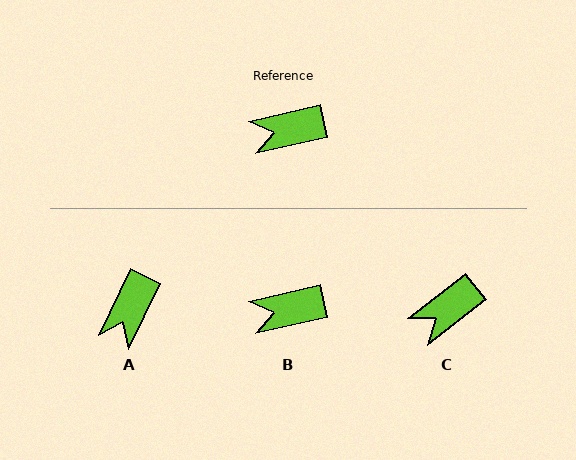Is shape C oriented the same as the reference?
No, it is off by about 26 degrees.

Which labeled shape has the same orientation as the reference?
B.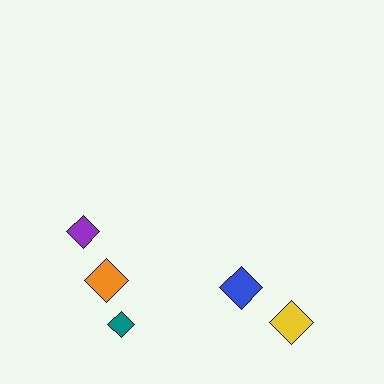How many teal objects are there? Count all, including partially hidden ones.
There is 1 teal object.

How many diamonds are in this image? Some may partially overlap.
There are 5 diamonds.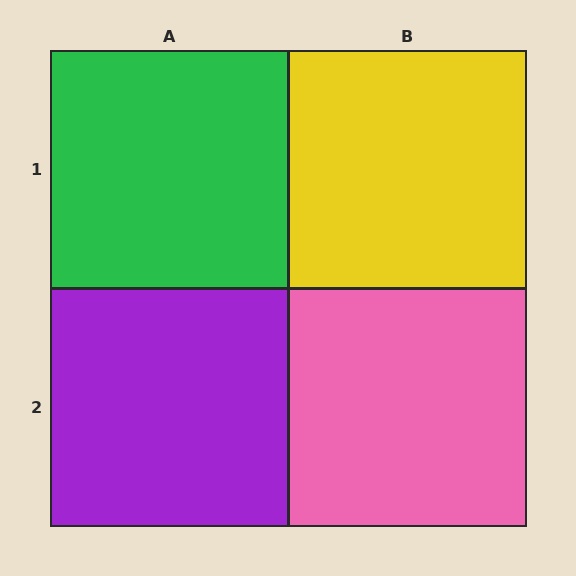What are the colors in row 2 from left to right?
Purple, pink.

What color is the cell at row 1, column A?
Green.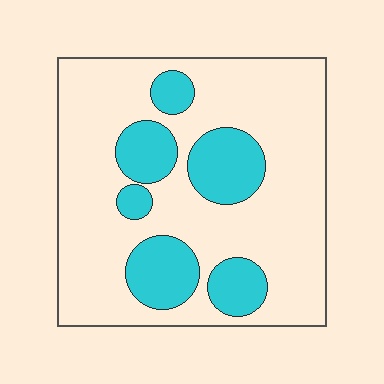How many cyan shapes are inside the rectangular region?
6.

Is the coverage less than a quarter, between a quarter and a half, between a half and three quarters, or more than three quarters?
Less than a quarter.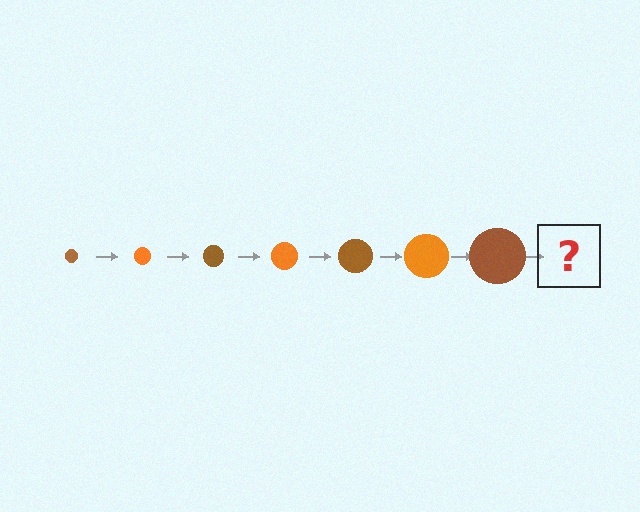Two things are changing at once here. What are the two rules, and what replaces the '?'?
The two rules are that the circle grows larger each step and the color cycles through brown and orange. The '?' should be an orange circle, larger than the previous one.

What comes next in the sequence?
The next element should be an orange circle, larger than the previous one.